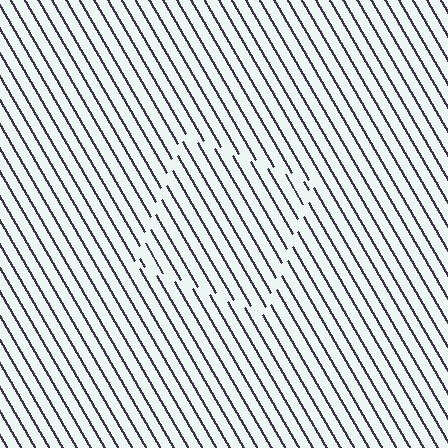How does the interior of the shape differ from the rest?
The interior of the shape contains the same grating, shifted by half a period — the contour is defined by the phase discontinuity where line-ends from the inner and outer gratings abut.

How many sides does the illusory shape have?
4 sides — the line-ends trace a square.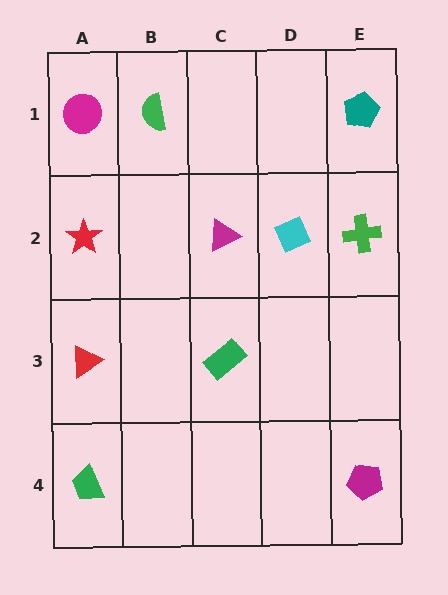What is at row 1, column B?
A green semicircle.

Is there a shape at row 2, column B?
No, that cell is empty.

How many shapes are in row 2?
4 shapes.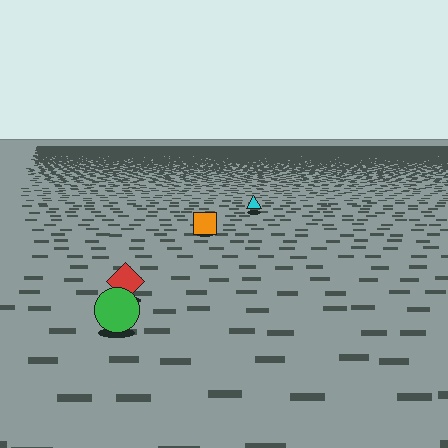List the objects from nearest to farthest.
From nearest to farthest: the green circle, the red diamond, the orange square, the cyan triangle.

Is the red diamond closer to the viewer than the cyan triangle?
Yes. The red diamond is closer — you can tell from the texture gradient: the ground texture is coarser near it.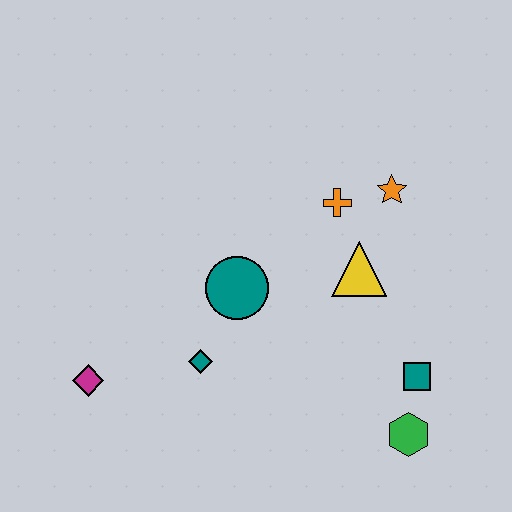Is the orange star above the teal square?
Yes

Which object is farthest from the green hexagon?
The magenta diamond is farthest from the green hexagon.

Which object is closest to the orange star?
The orange cross is closest to the orange star.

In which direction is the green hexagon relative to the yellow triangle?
The green hexagon is below the yellow triangle.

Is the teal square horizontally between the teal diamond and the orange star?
No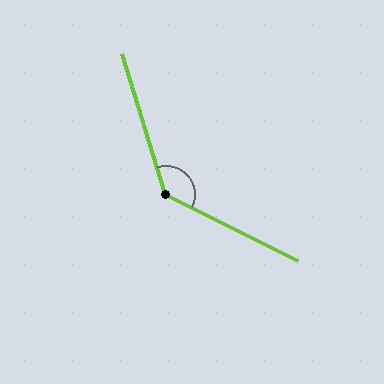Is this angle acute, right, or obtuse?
It is obtuse.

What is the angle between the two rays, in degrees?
Approximately 134 degrees.